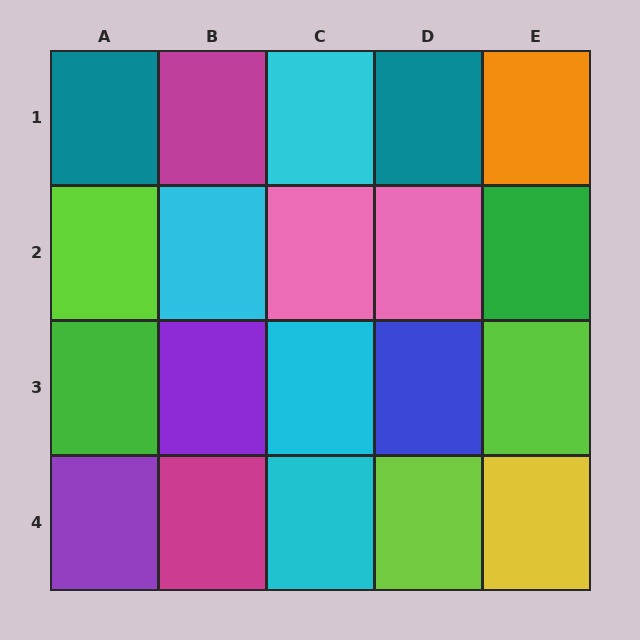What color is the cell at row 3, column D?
Blue.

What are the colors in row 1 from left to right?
Teal, magenta, cyan, teal, orange.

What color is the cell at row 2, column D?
Pink.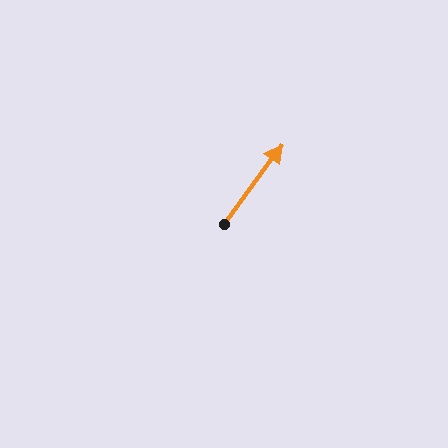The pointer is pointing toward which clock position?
Roughly 1 o'clock.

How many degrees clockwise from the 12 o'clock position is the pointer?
Approximately 36 degrees.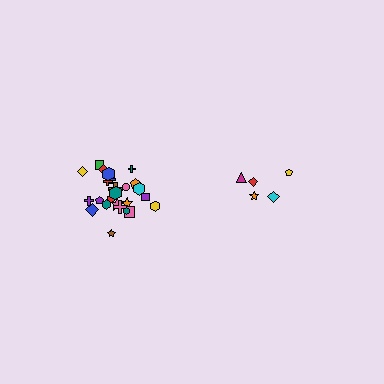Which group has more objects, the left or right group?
The left group.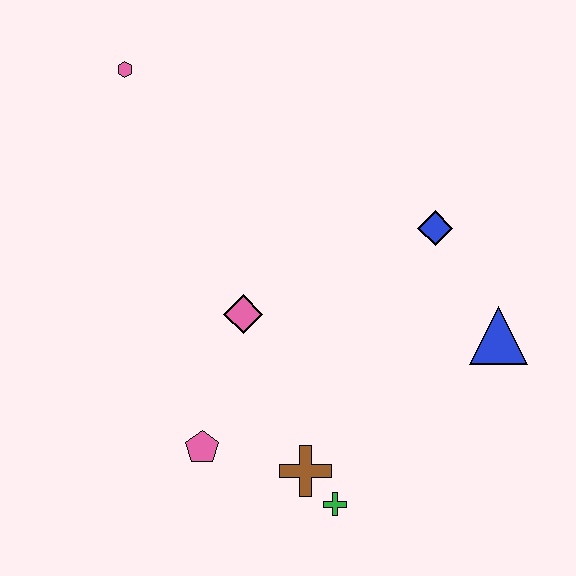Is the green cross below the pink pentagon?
Yes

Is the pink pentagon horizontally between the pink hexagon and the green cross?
Yes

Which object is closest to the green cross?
The brown cross is closest to the green cross.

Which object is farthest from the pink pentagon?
The pink hexagon is farthest from the pink pentagon.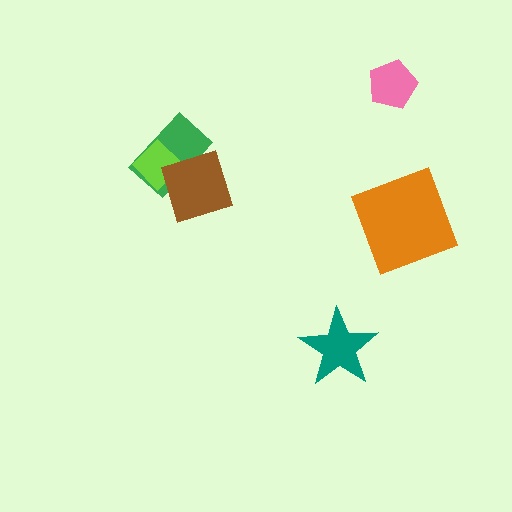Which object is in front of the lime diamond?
The brown diamond is in front of the lime diamond.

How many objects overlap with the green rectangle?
2 objects overlap with the green rectangle.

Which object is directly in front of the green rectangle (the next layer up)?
The lime diamond is directly in front of the green rectangle.